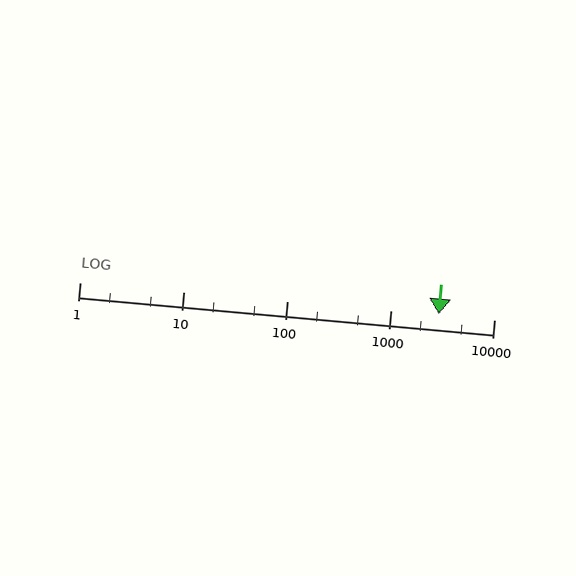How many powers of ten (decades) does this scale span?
The scale spans 4 decades, from 1 to 10000.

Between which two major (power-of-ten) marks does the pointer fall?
The pointer is between 1000 and 10000.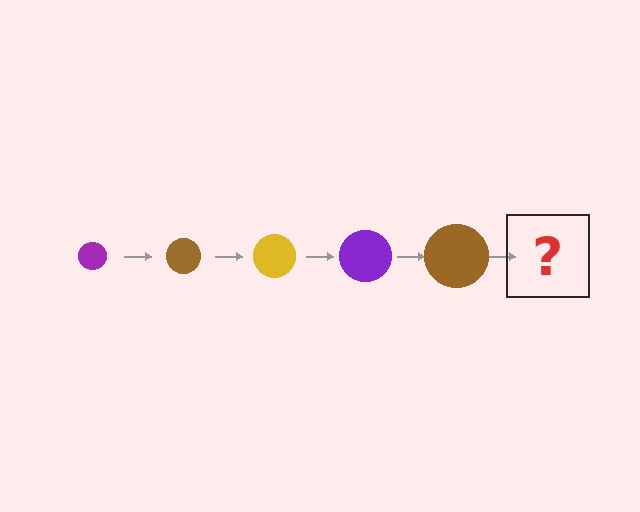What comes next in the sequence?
The next element should be a yellow circle, larger than the previous one.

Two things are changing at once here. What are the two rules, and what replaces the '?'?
The two rules are that the circle grows larger each step and the color cycles through purple, brown, and yellow. The '?' should be a yellow circle, larger than the previous one.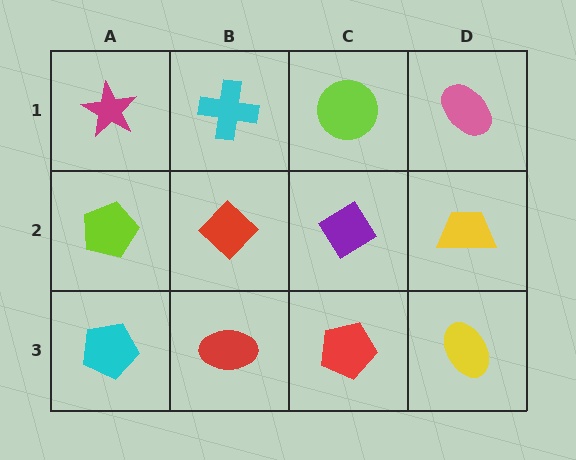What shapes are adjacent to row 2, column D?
A pink ellipse (row 1, column D), a yellow ellipse (row 3, column D), a purple diamond (row 2, column C).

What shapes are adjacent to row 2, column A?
A magenta star (row 1, column A), a cyan pentagon (row 3, column A), a red diamond (row 2, column B).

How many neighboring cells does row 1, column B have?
3.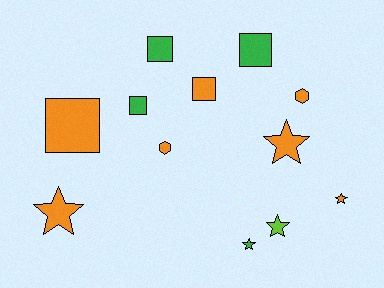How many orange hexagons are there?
There are 2 orange hexagons.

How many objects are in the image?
There are 12 objects.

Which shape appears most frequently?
Star, with 5 objects.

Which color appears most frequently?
Orange, with 7 objects.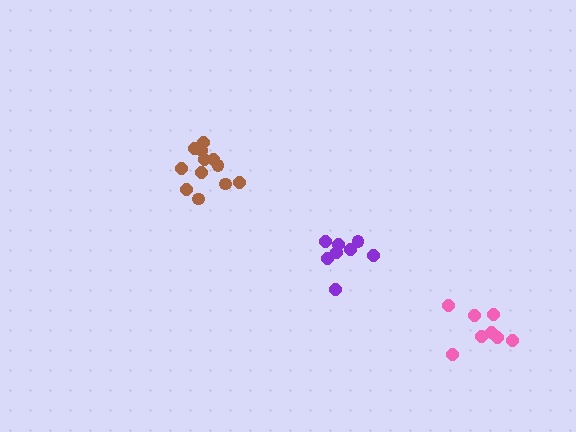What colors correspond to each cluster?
The clusters are colored: brown, pink, purple.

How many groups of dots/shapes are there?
There are 3 groups.